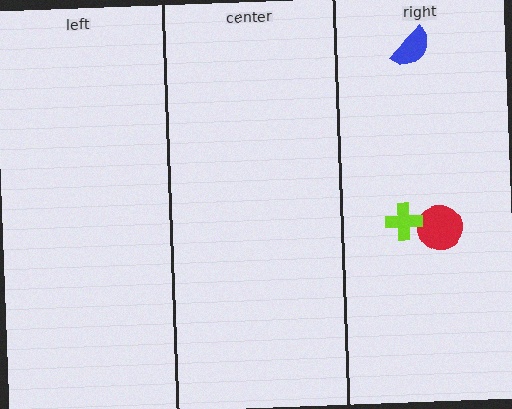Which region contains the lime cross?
The right region.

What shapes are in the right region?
The blue semicircle, the red circle, the lime cross.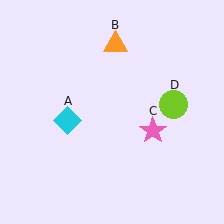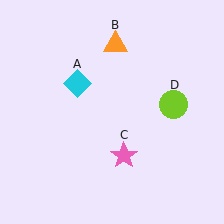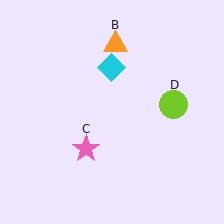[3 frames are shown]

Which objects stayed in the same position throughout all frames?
Orange triangle (object B) and lime circle (object D) remained stationary.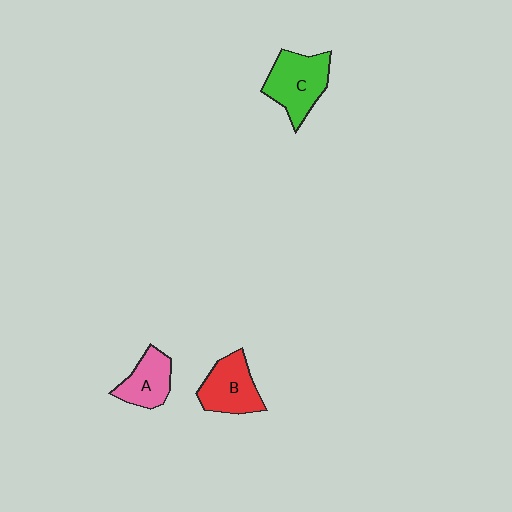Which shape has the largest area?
Shape C (green).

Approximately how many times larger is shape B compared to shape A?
Approximately 1.2 times.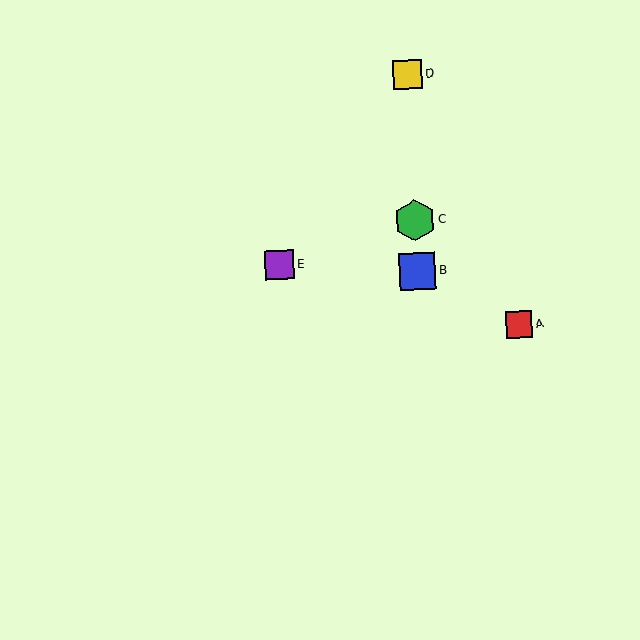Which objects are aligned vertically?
Objects B, C, D are aligned vertically.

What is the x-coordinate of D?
Object D is at x≈408.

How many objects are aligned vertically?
3 objects (B, C, D) are aligned vertically.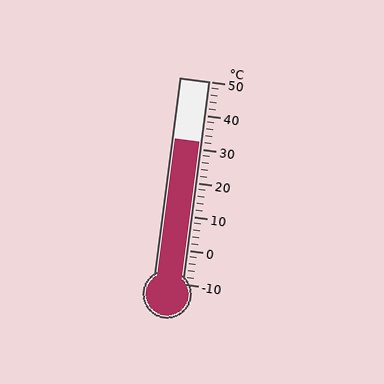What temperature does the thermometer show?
The thermometer shows approximately 32°C.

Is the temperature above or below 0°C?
The temperature is above 0°C.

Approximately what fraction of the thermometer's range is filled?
The thermometer is filled to approximately 70% of its range.